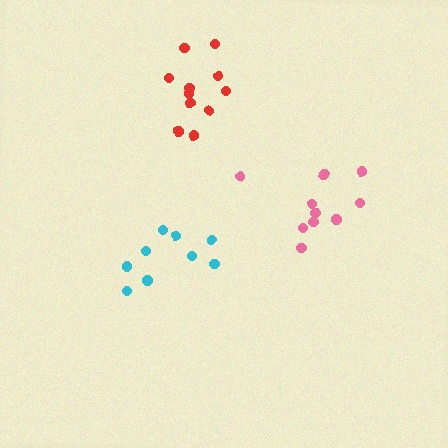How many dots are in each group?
Group 1: 11 dots, Group 2: 9 dots, Group 3: 10 dots (30 total).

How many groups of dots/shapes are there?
There are 3 groups.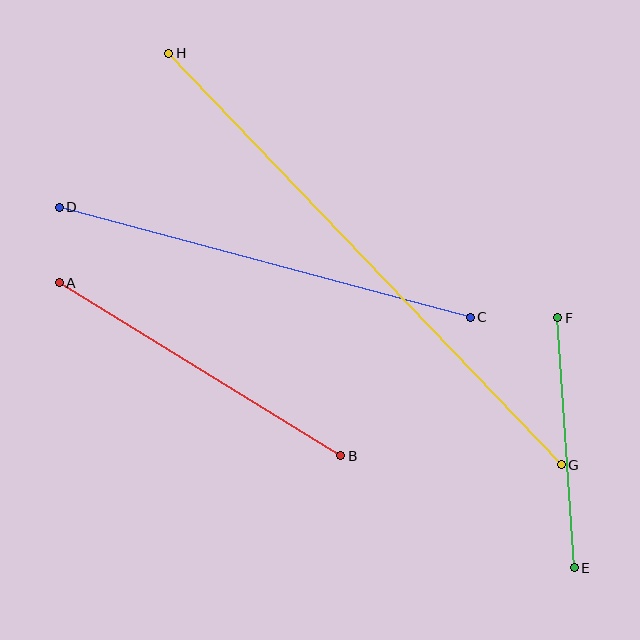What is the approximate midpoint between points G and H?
The midpoint is at approximately (365, 259) pixels.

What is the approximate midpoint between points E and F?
The midpoint is at approximately (566, 443) pixels.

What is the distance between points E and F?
The distance is approximately 250 pixels.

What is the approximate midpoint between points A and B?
The midpoint is at approximately (200, 369) pixels.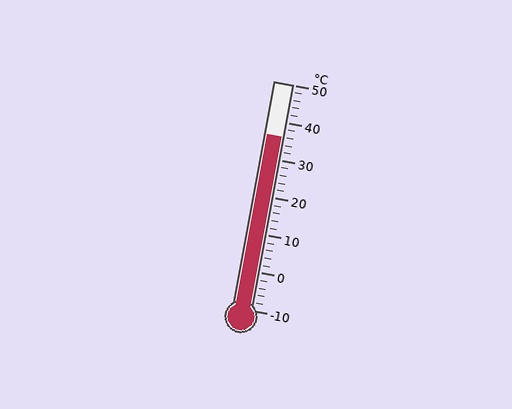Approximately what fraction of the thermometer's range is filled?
The thermometer is filled to approximately 75% of its range.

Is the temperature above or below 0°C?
The temperature is above 0°C.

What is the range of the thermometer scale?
The thermometer scale ranges from -10°C to 50°C.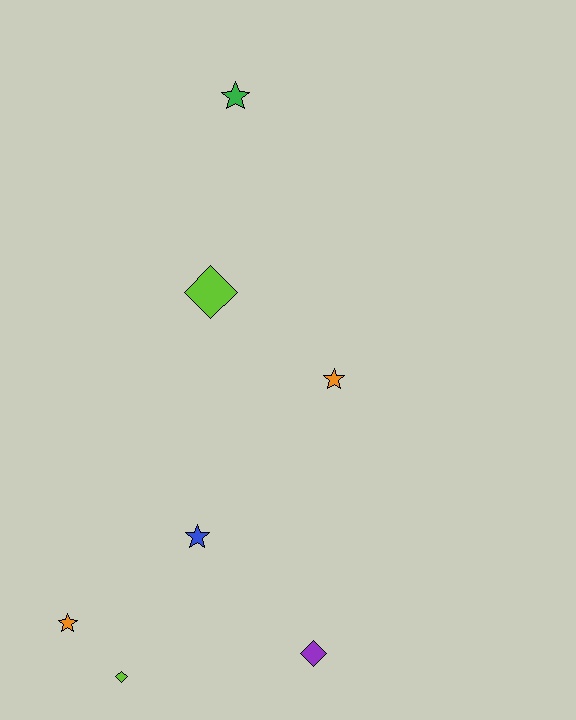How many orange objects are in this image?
There are 2 orange objects.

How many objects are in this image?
There are 7 objects.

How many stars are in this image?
There are 4 stars.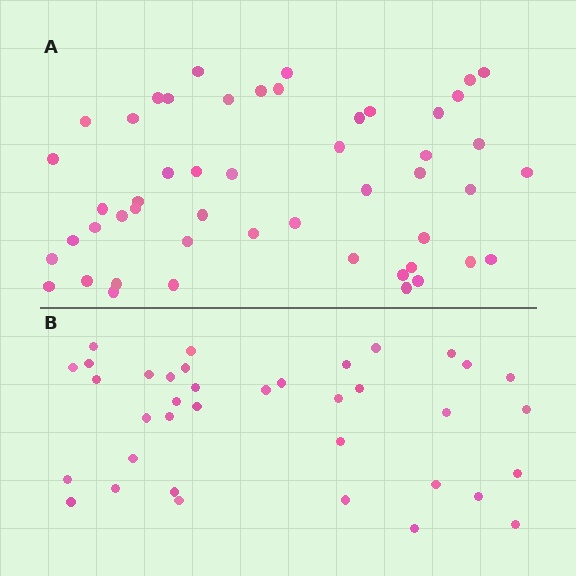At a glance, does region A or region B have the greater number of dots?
Region A (the top region) has more dots.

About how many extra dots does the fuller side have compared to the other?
Region A has approximately 15 more dots than region B.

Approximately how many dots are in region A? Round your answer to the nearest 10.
About 50 dots.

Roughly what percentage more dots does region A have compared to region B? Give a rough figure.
About 35% more.